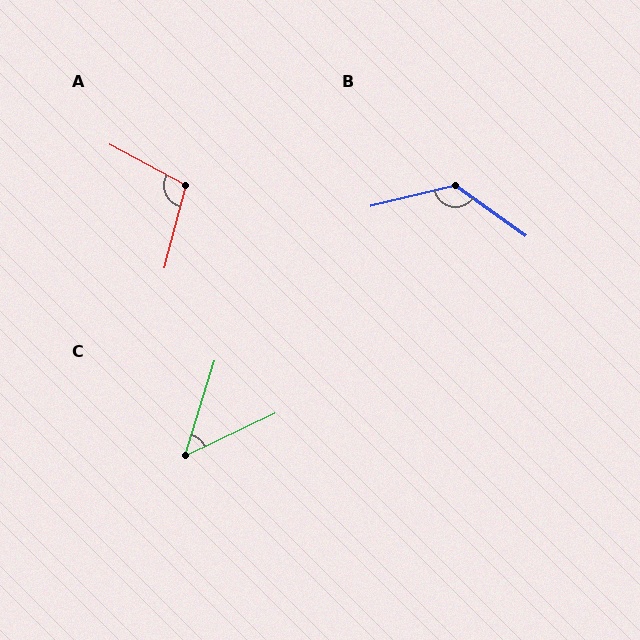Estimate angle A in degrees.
Approximately 104 degrees.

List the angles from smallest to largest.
C (48°), A (104°), B (130°).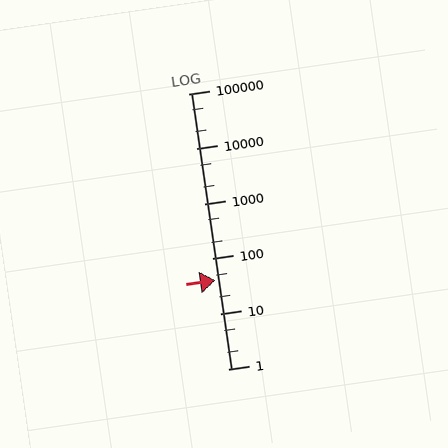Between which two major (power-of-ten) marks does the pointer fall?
The pointer is between 10 and 100.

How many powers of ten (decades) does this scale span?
The scale spans 5 decades, from 1 to 100000.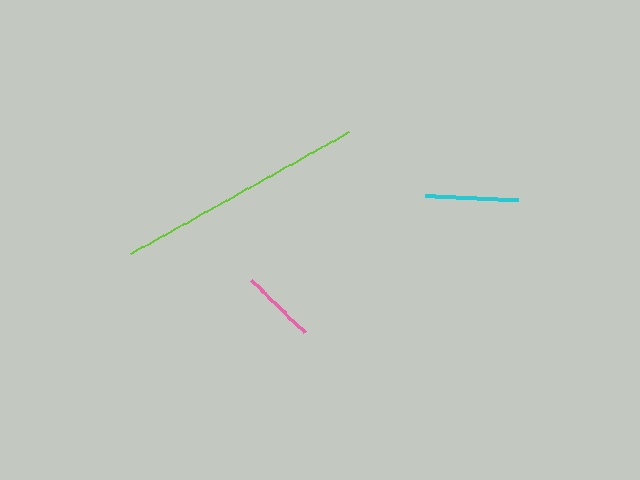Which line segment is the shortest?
The pink line is the shortest at approximately 75 pixels.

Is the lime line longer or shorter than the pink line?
The lime line is longer than the pink line.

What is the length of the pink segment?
The pink segment is approximately 75 pixels long.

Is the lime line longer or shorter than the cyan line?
The lime line is longer than the cyan line.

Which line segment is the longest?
The lime line is the longest at approximately 250 pixels.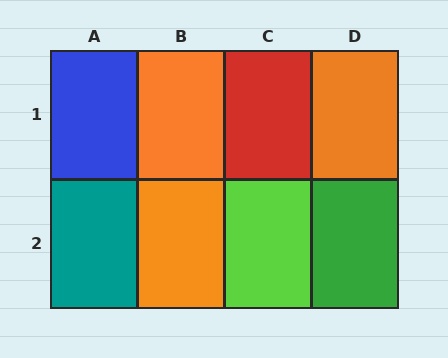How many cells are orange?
3 cells are orange.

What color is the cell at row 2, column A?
Teal.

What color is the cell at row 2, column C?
Lime.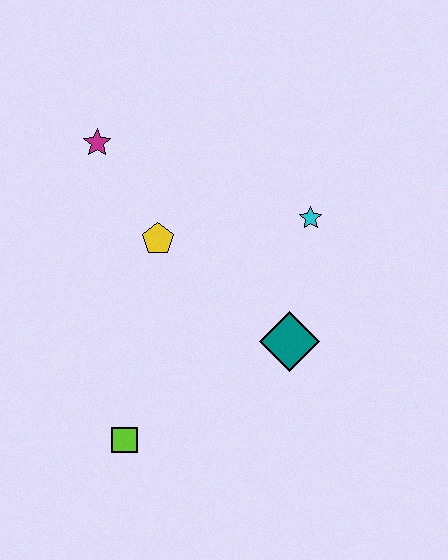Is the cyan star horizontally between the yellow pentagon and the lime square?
No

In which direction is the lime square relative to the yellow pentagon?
The lime square is below the yellow pentagon.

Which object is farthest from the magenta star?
The lime square is farthest from the magenta star.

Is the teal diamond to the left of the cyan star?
Yes